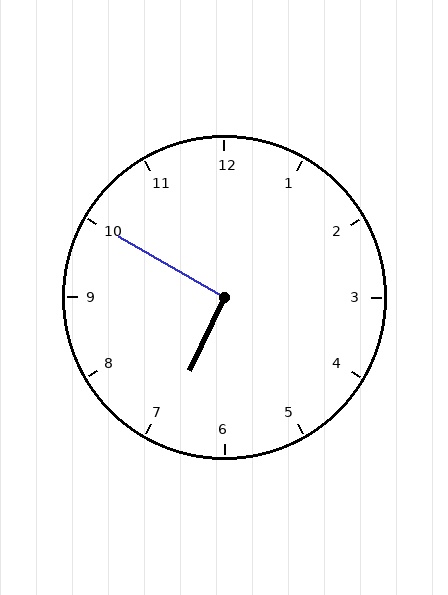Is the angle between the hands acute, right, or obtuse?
It is right.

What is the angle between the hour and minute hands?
Approximately 95 degrees.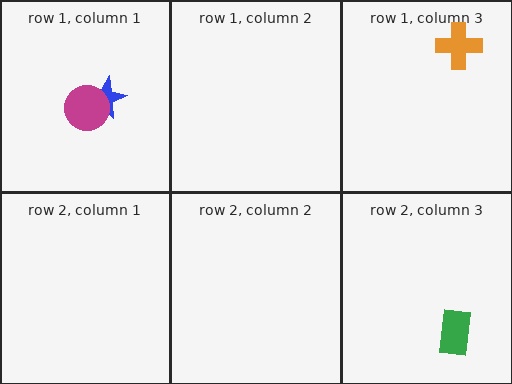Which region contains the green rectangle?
The row 2, column 3 region.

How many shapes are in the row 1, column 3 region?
1.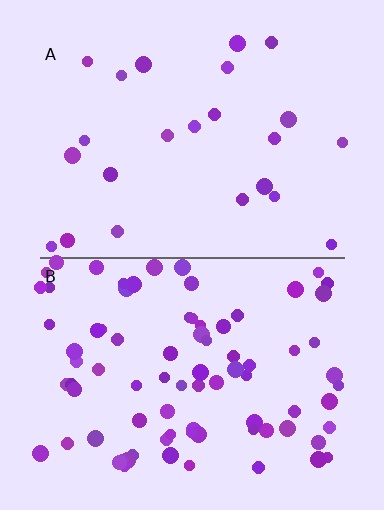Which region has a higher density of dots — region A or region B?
B (the bottom).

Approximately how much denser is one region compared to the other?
Approximately 3.5× — region B over region A.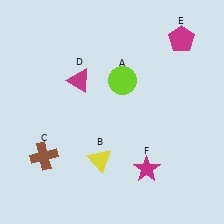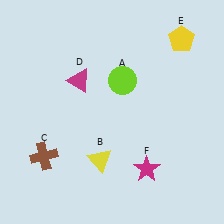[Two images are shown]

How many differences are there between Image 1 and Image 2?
There is 1 difference between the two images.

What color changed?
The pentagon (E) changed from magenta in Image 1 to yellow in Image 2.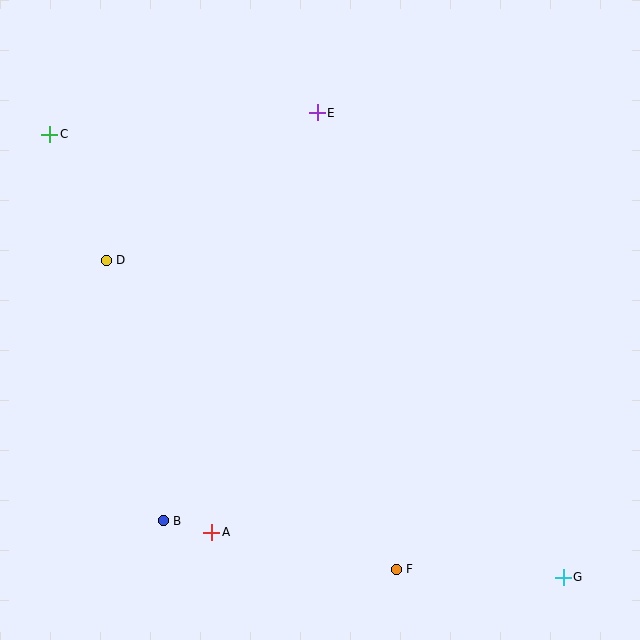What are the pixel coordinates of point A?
Point A is at (212, 532).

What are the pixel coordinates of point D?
Point D is at (106, 260).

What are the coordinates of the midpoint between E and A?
The midpoint between E and A is at (265, 323).